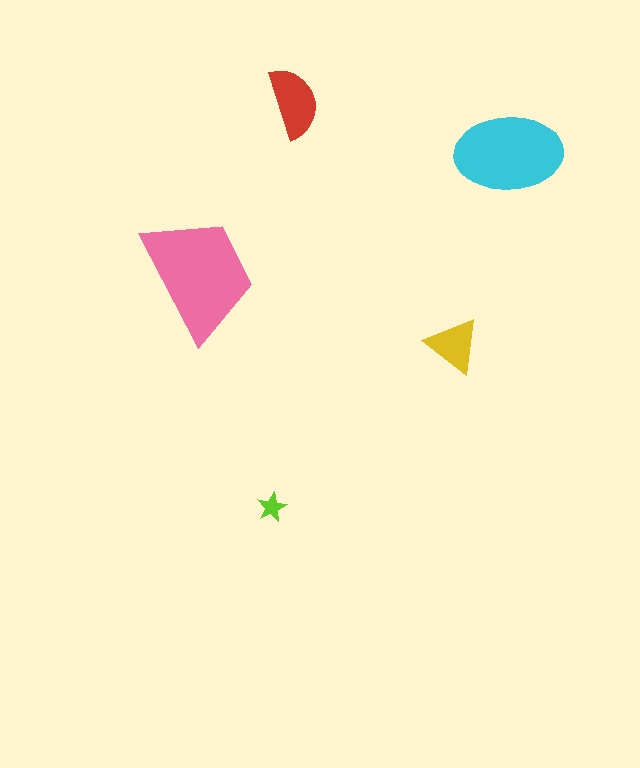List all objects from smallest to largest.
The lime star, the yellow triangle, the red semicircle, the cyan ellipse, the pink trapezoid.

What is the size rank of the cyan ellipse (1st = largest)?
2nd.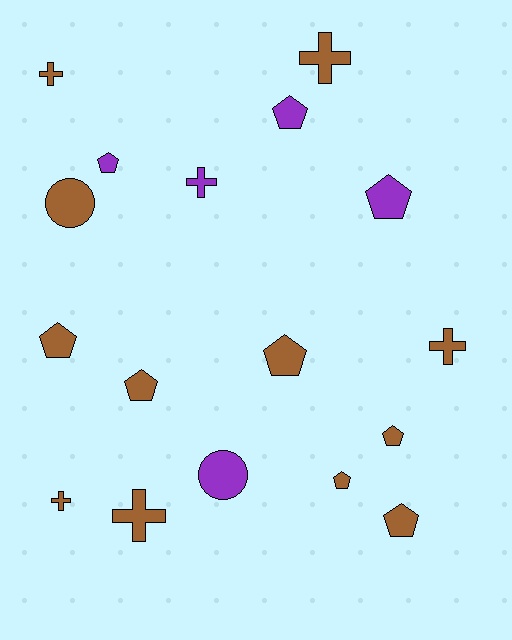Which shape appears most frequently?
Pentagon, with 9 objects.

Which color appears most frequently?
Brown, with 12 objects.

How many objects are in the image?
There are 17 objects.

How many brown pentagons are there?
There are 6 brown pentagons.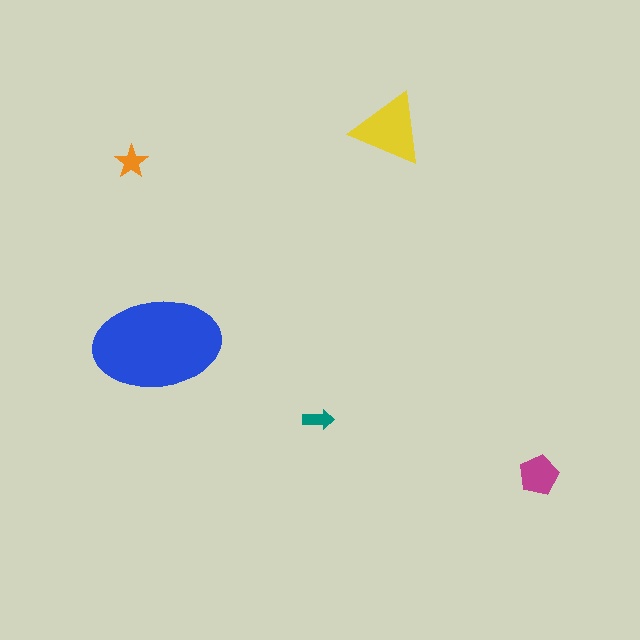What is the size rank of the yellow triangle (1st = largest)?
2nd.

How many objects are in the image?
There are 5 objects in the image.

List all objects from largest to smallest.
The blue ellipse, the yellow triangle, the magenta pentagon, the orange star, the teal arrow.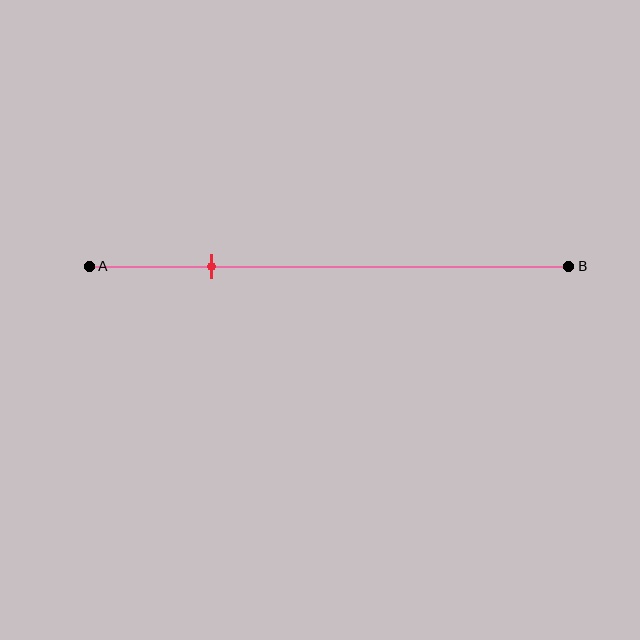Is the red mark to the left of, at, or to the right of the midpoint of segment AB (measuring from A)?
The red mark is to the left of the midpoint of segment AB.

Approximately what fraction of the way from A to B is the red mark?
The red mark is approximately 25% of the way from A to B.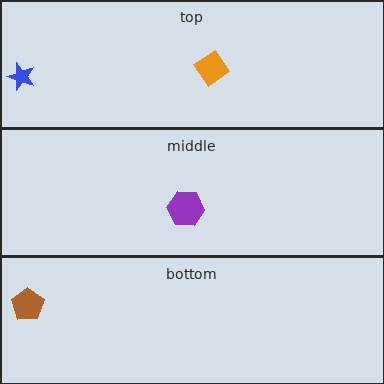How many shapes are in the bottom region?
1.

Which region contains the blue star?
The top region.